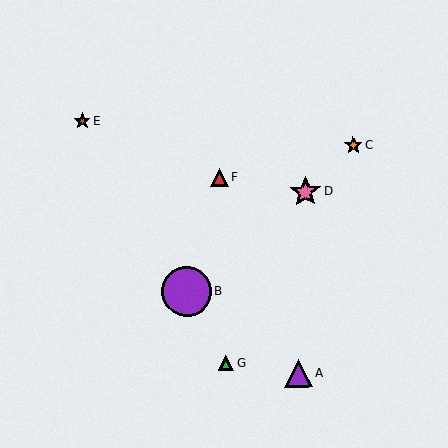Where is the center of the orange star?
The center of the orange star is at (353, 145).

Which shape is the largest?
The purple circle (labeled B) is the largest.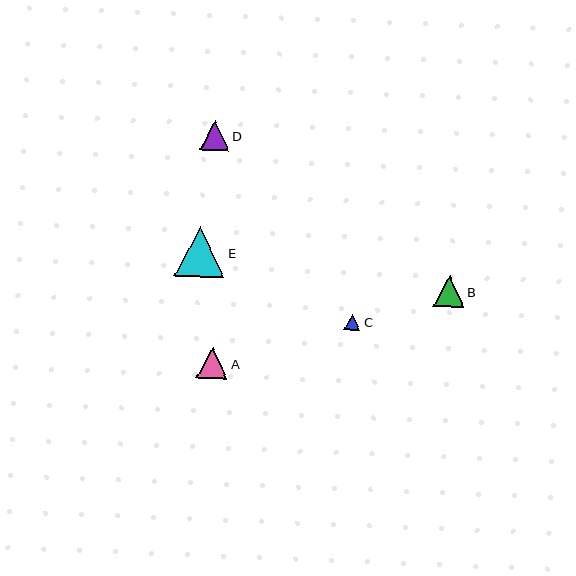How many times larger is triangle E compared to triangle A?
Triangle E is approximately 1.6 times the size of triangle A.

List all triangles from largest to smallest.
From largest to smallest: E, A, B, D, C.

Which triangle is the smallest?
Triangle C is the smallest with a size of approximately 16 pixels.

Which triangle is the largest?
Triangle E is the largest with a size of approximately 50 pixels.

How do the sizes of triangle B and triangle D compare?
Triangle B and triangle D are approximately the same size.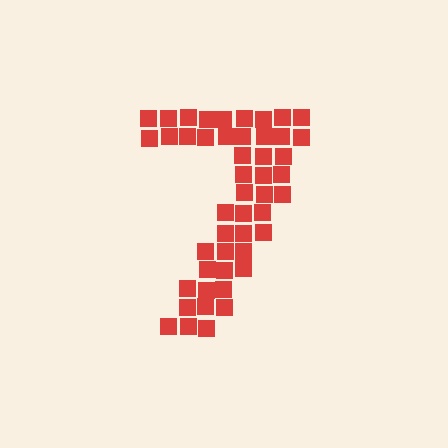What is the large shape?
The large shape is the digit 7.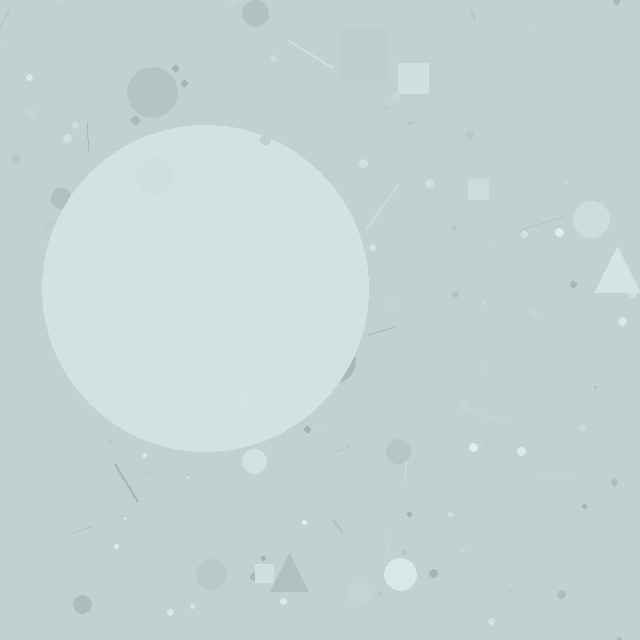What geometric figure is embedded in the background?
A circle is embedded in the background.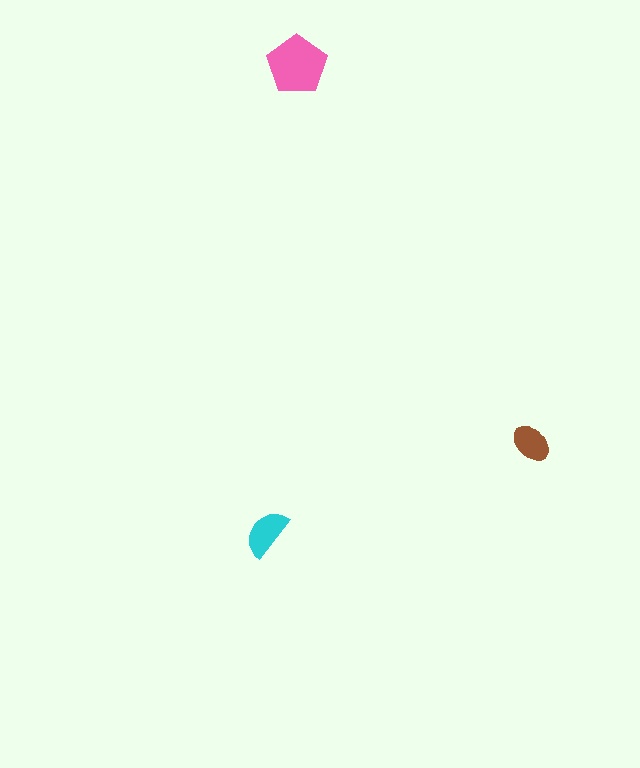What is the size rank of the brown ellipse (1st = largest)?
3rd.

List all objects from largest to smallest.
The pink pentagon, the cyan semicircle, the brown ellipse.